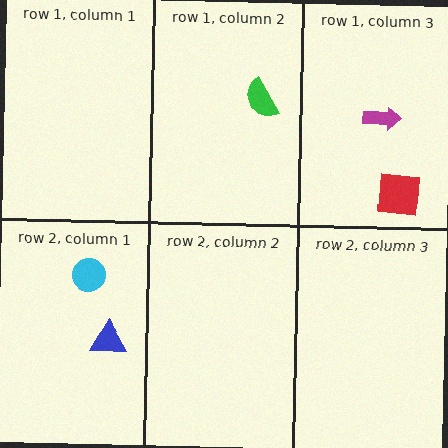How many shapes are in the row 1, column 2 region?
1.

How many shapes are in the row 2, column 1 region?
2.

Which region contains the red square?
The row 1, column 3 region.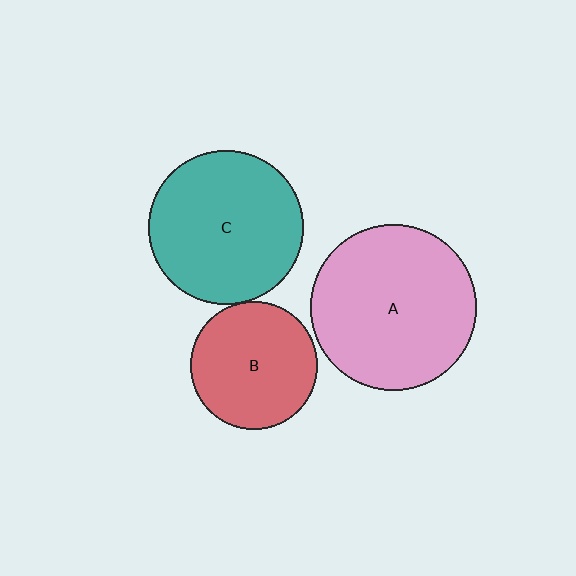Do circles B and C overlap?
Yes.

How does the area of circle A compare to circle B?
Approximately 1.7 times.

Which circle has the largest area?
Circle A (pink).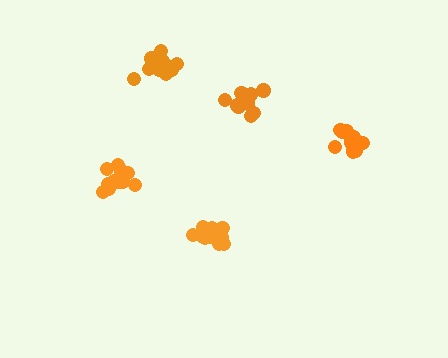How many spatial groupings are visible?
There are 5 spatial groupings.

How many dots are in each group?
Group 1: 14 dots, Group 2: 13 dots, Group 3: 14 dots, Group 4: 13 dots, Group 5: 16 dots (70 total).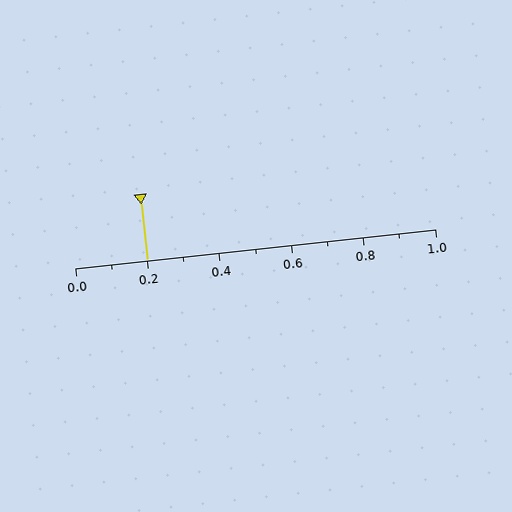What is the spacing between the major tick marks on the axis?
The major ticks are spaced 0.2 apart.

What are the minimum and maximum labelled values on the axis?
The axis runs from 0.0 to 1.0.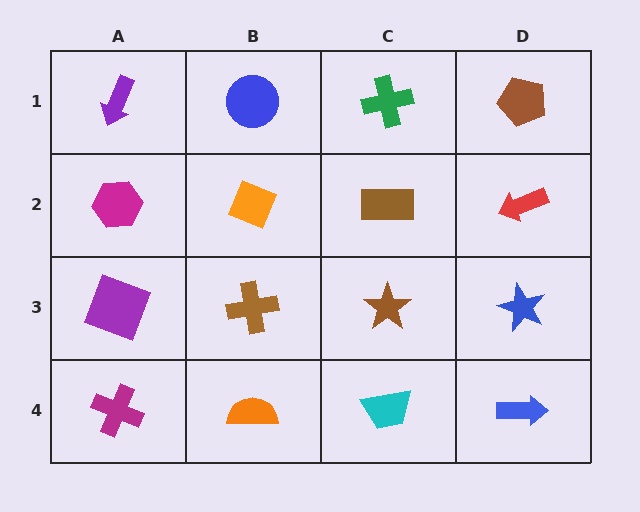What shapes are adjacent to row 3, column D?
A red arrow (row 2, column D), a blue arrow (row 4, column D), a brown star (row 3, column C).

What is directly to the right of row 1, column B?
A green cross.